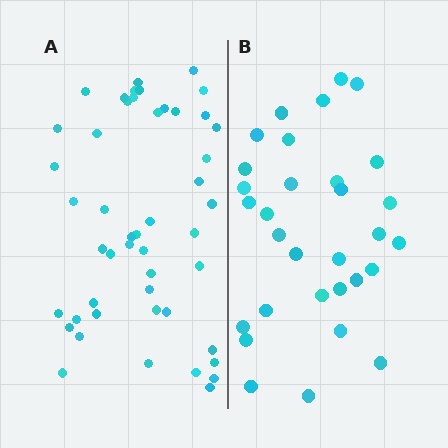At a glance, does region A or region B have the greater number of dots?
Region A (the left region) has more dots.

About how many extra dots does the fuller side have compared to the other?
Region A has approximately 15 more dots than region B.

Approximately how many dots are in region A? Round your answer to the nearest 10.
About 50 dots. (The exact count is 48, which rounds to 50.)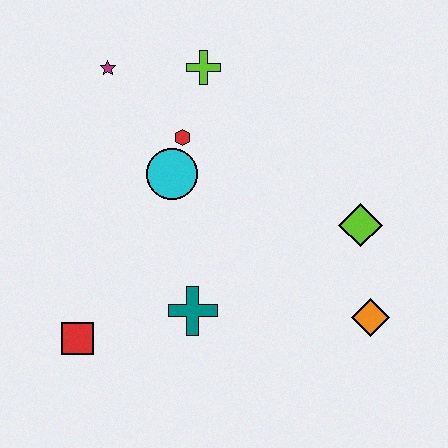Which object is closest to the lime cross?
The red hexagon is closest to the lime cross.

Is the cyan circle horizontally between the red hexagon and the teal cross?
No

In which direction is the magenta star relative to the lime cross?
The magenta star is to the left of the lime cross.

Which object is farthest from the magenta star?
The orange diamond is farthest from the magenta star.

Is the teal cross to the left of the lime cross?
Yes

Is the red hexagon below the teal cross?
No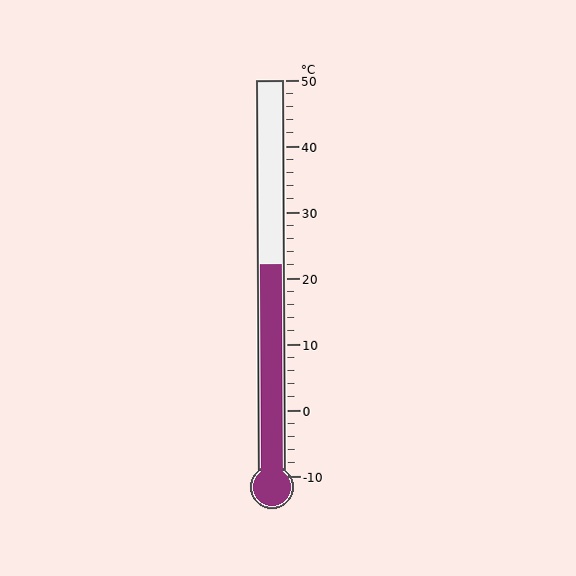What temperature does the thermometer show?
The thermometer shows approximately 22°C.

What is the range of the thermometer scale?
The thermometer scale ranges from -10°C to 50°C.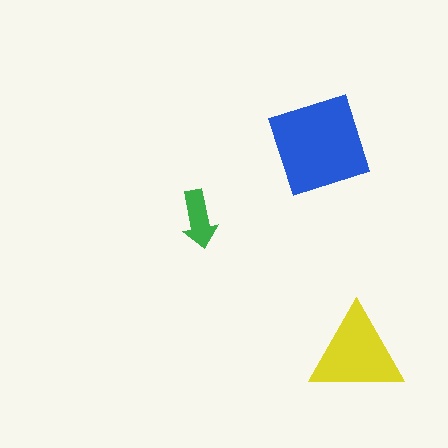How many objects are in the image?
There are 3 objects in the image.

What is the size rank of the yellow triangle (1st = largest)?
2nd.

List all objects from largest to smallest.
The blue diamond, the yellow triangle, the green arrow.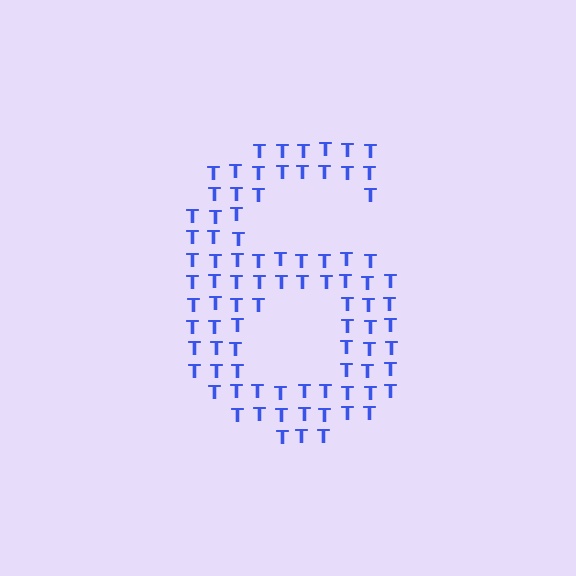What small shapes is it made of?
It is made of small letter T's.